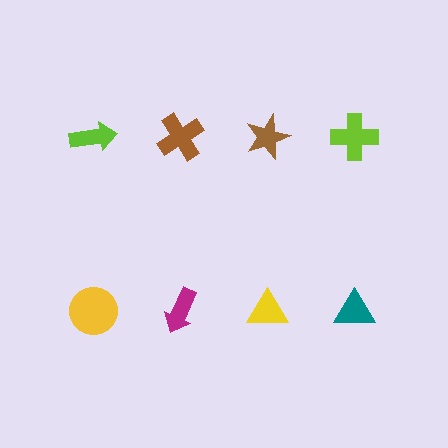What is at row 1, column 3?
A brown star.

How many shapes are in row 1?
4 shapes.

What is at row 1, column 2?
A brown cross.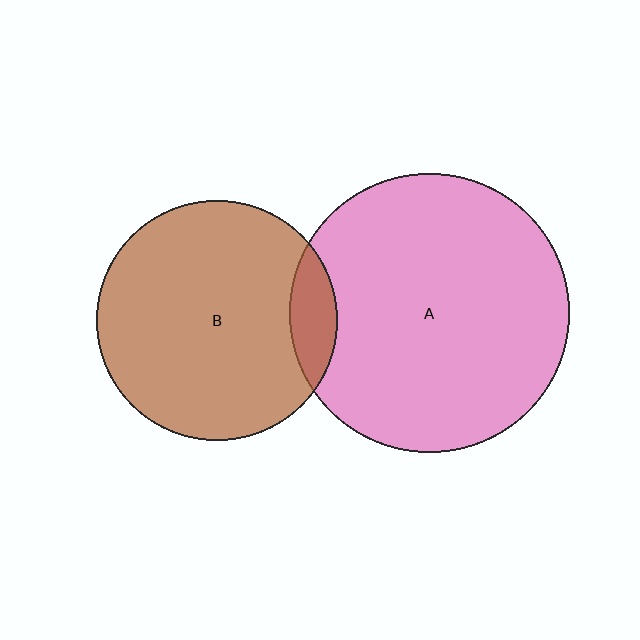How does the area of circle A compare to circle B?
Approximately 1.3 times.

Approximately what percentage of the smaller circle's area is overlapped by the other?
Approximately 10%.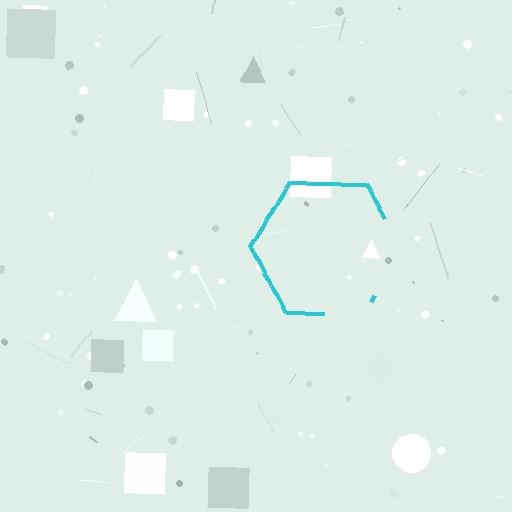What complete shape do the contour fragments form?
The contour fragments form a hexagon.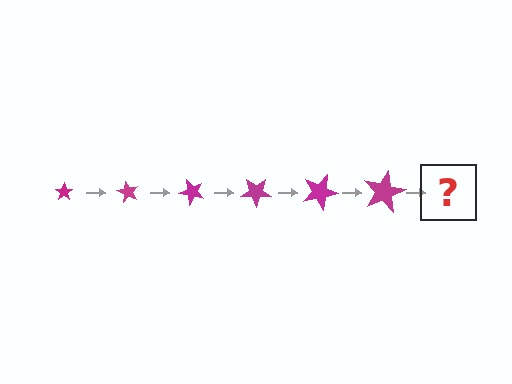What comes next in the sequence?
The next element should be a star, larger than the previous one and rotated 360 degrees from the start.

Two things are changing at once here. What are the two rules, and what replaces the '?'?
The two rules are that the star grows larger each step and it rotates 60 degrees each step. The '?' should be a star, larger than the previous one and rotated 360 degrees from the start.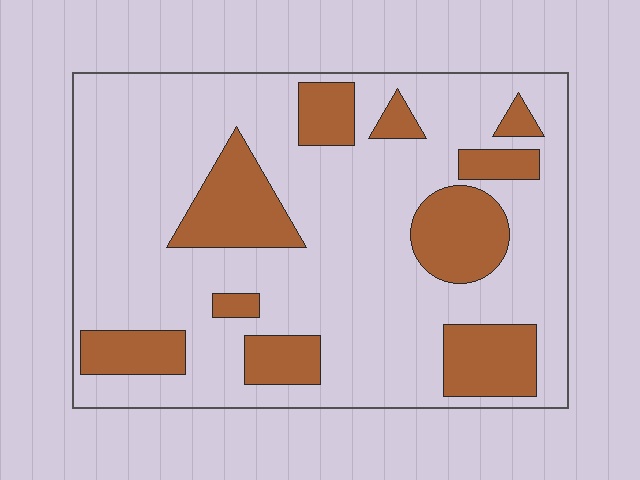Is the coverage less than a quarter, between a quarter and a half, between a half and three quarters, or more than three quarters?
Between a quarter and a half.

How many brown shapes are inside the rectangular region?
10.